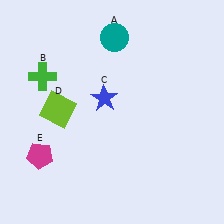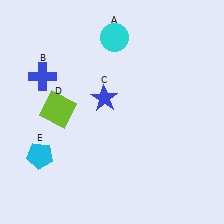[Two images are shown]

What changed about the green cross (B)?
In Image 1, B is green. In Image 2, it changed to blue.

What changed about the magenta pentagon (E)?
In Image 1, E is magenta. In Image 2, it changed to cyan.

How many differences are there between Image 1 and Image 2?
There are 3 differences between the two images.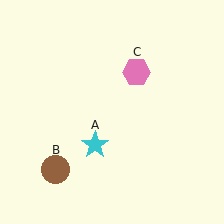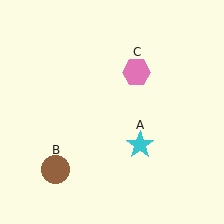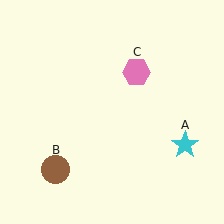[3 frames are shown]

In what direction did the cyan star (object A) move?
The cyan star (object A) moved right.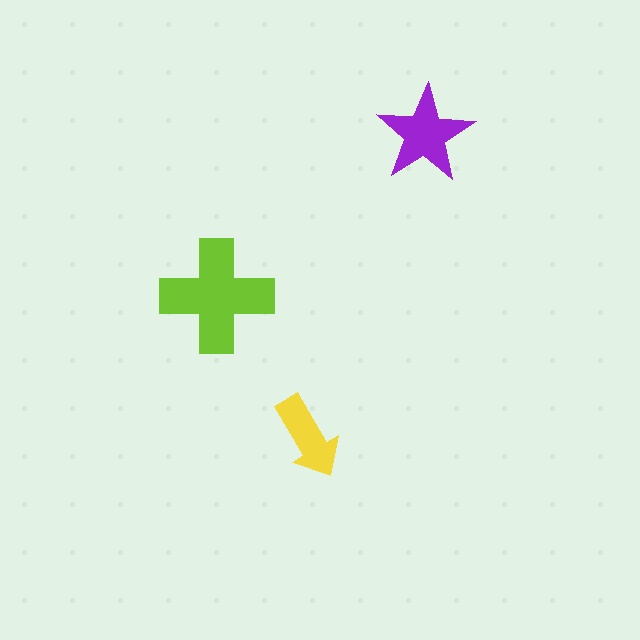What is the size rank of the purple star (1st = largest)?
2nd.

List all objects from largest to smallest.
The lime cross, the purple star, the yellow arrow.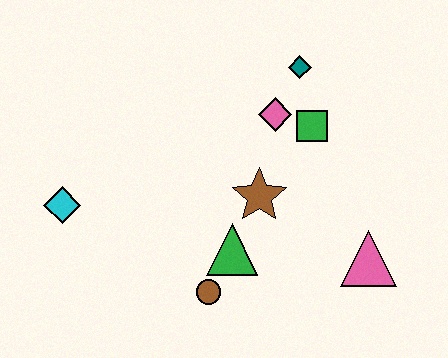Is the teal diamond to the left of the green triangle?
No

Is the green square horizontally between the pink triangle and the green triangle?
Yes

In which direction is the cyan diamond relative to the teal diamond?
The cyan diamond is to the left of the teal diamond.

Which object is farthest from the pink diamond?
The cyan diamond is farthest from the pink diamond.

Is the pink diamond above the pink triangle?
Yes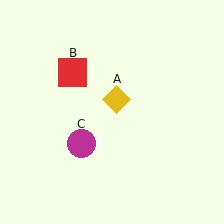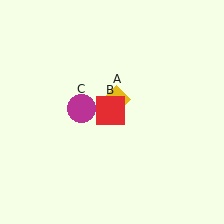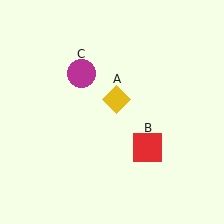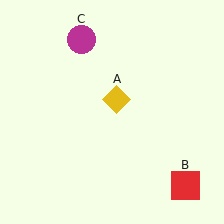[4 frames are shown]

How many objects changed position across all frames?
2 objects changed position: red square (object B), magenta circle (object C).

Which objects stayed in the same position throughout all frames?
Yellow diamond (object A) remained stationary.